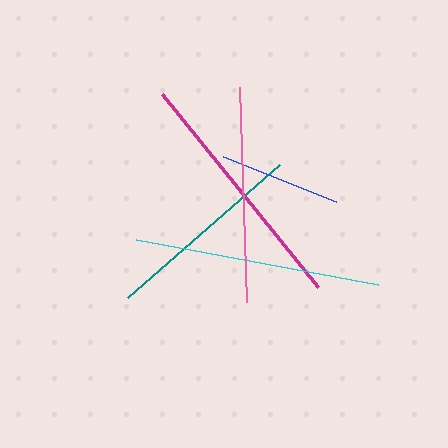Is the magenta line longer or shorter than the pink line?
The magenta line is longer than the pink line.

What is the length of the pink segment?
The pink segment is approximately 215 pixels long.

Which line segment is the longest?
The magenta line is the longest at approximately 248 pixels.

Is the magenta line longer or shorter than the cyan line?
The magenta line is longer than the cyan line.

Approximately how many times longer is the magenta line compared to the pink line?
The magenta line is approximately 1.2 times the length of the pink line.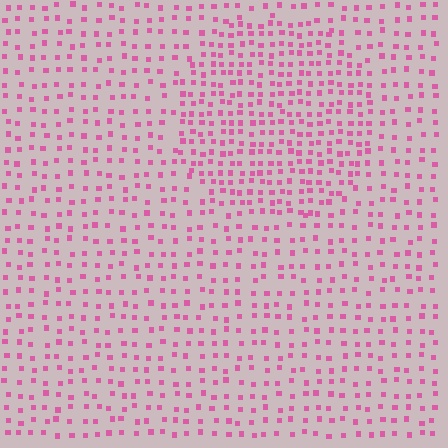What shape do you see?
I see a circle.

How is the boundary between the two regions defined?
The boundary is defined by a change in element density (approximately 1.7x ratio). All elements are the same color, size, and shape.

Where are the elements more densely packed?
The elements are more densely packed inside the circle boundary.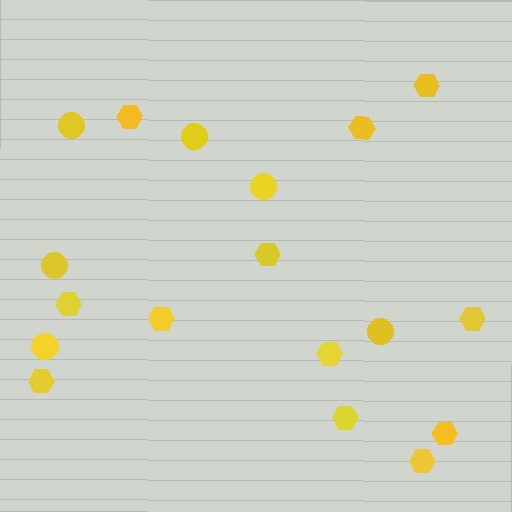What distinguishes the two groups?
There are 2 groups: one group of circles (6) and one group of hexagons (12).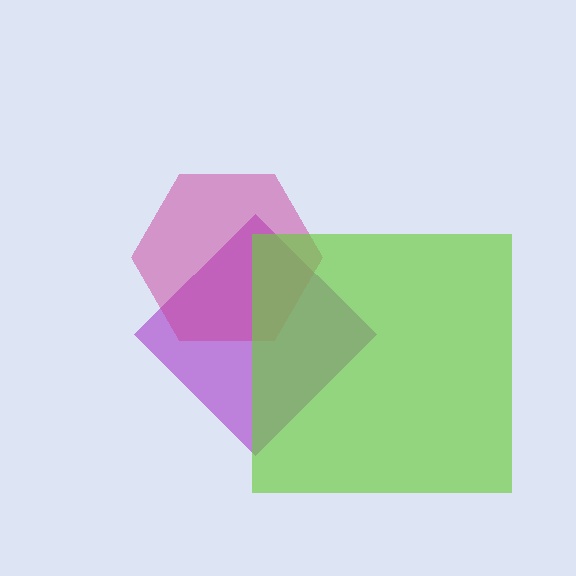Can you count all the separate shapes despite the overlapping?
Yes, there are 3 separate shapes.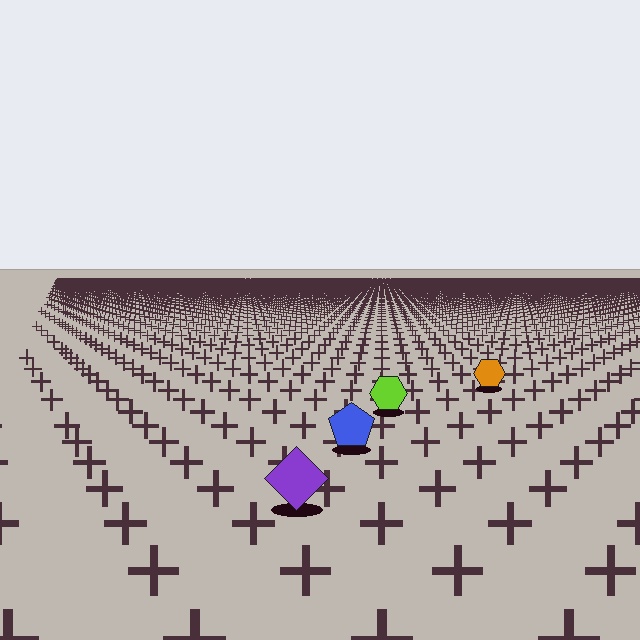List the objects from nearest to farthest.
From nearest to farthest: the purple diamond, the blue pentagon, the lime hexagon, the orange hexagon.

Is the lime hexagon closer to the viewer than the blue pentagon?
No. The blue pentagon is closer — you can tell from the texture gradient: the ground texture is coarser near it.